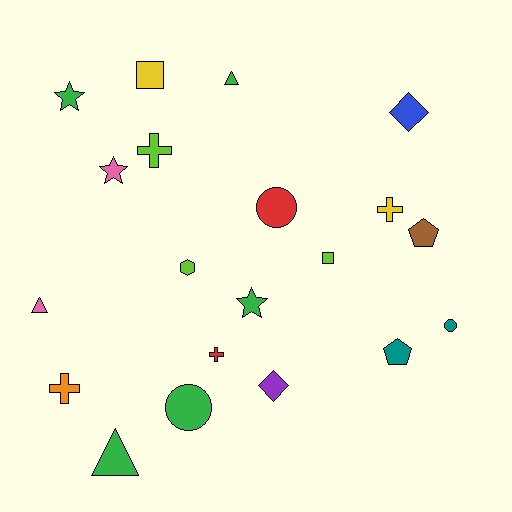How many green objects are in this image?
There are 5 green objects.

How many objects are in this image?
There are 20 objects.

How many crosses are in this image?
There are 4 crosses.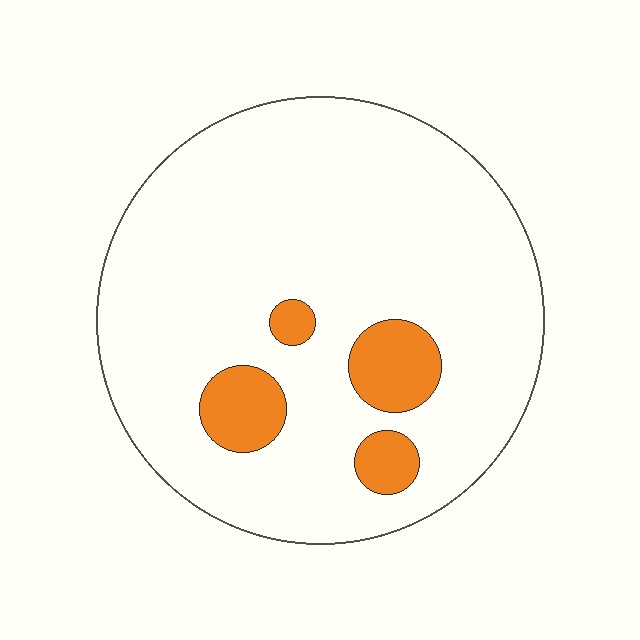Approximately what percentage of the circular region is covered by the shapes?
Approximately 10%.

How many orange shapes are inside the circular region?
4.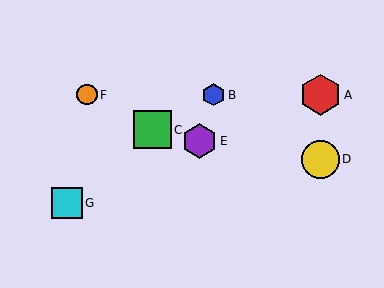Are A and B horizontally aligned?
Yes, both are at y≈95.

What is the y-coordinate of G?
Object G is at y≈203.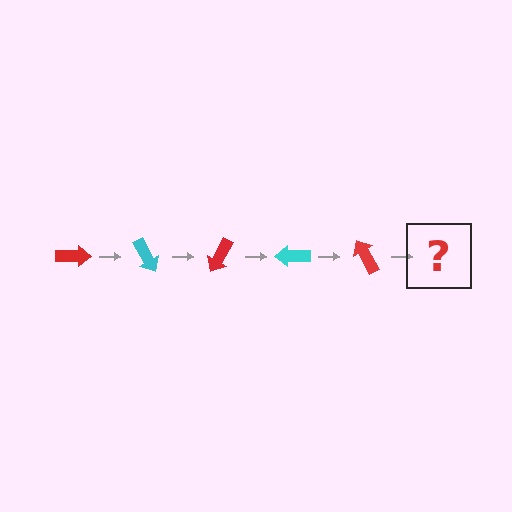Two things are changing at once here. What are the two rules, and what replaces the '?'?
The two rules are that it rotates 60 degrees each step and the color cycles through red and cyan. The '?' should be a cyan arrow, rotated 300 degrees from the start.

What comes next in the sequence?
The next element should be a cyan arrow, rotated 300 degrees from the start.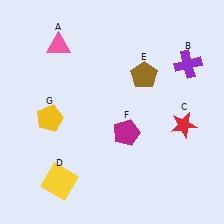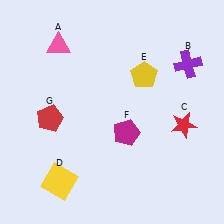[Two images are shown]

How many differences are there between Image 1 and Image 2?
There are 2 differences between the two images.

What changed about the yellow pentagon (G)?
In Image 1, G is yellow. In Image 2, it changed to red.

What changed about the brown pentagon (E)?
In Image 1, E is brown. In Image 2, it changed to yellow.